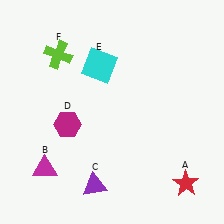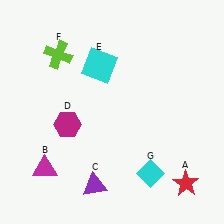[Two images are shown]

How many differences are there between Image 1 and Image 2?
There is 1 difference between the two images.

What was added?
A cyan diamond (G) was added in Image 2.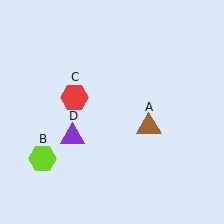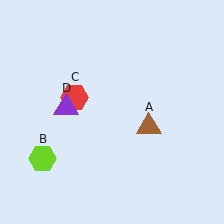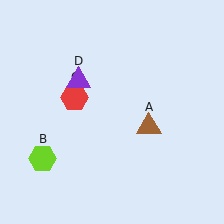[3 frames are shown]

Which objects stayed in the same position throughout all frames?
Brown triangle (object A) and lime hexagon (object B) and red hexagon (object C) remained stationary.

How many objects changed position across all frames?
1 object changed position: purple triangle (object D).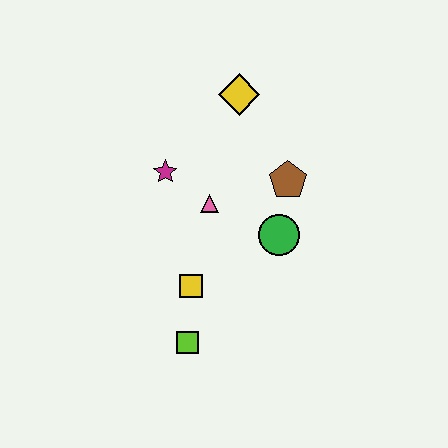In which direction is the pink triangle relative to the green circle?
The pink triangle is to the left of the green circle.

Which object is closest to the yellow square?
The lime square is closest to the yellow square.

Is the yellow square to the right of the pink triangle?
No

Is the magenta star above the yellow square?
Yes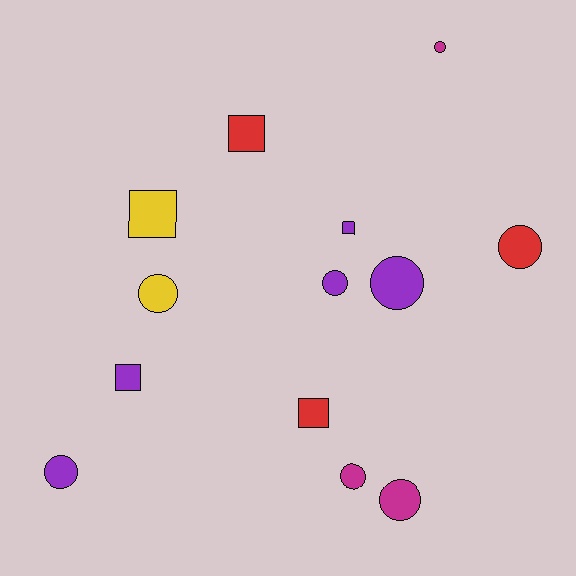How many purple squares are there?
There are 2 purple squares.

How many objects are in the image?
There are 13 objects.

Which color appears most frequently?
Purple, with 5 objects.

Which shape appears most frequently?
Circle, with 8 objects.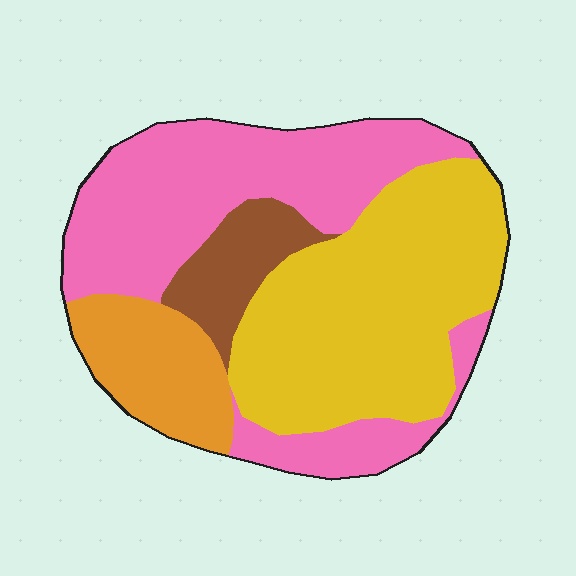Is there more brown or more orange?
Orange.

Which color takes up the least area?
Brown, at roughly 10%.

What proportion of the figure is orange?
Orange takes up less than a quarter of the figure.